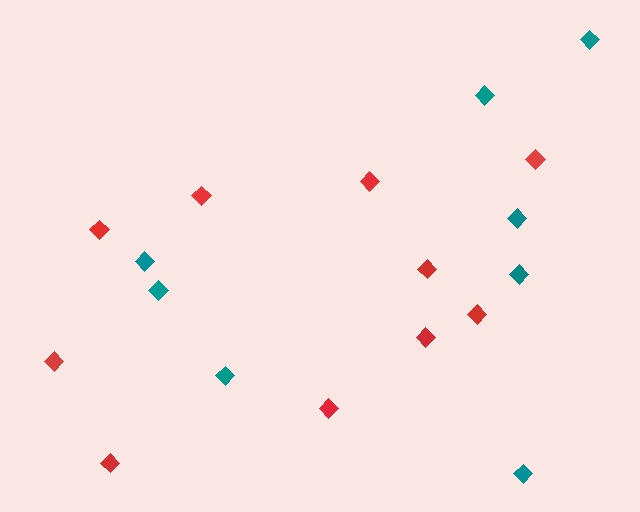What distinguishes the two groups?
There are 2 groups: one group of red diamonds (10) and one group of teal diamonds (8).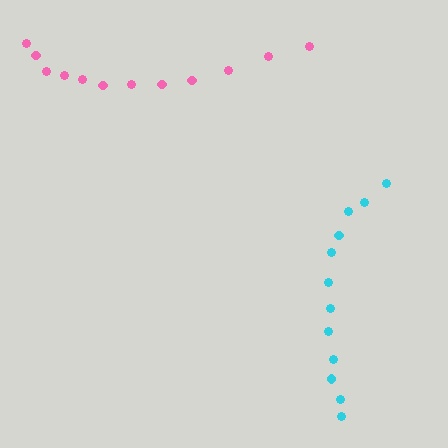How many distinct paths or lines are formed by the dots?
There are 2 distinct paths.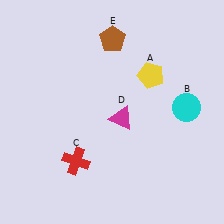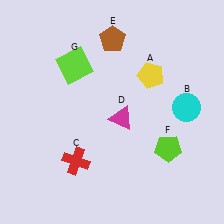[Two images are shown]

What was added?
A lime pentagon (F), a lime square (G) were added in Image 2.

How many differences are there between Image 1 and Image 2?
There are 2 differences between the two images.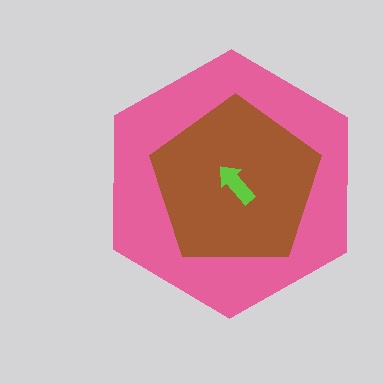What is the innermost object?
The lime arrow.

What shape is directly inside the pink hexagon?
The brown pentagon.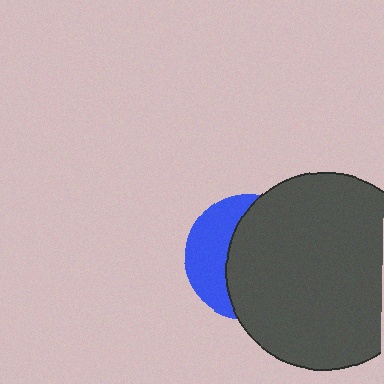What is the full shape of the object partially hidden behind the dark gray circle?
The partially hidden object is a blue circle.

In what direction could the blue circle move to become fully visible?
The blue circle could move left. That would shift it out from behind the dark gray circle entirely.